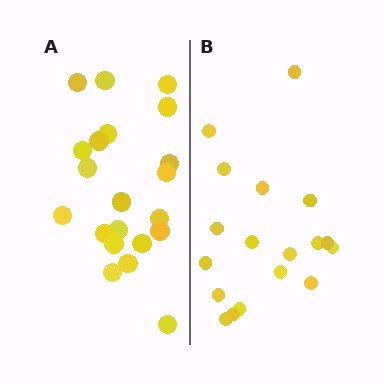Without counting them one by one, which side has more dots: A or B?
Region A (the left region) has more dots.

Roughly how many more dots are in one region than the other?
Region A has just a few more — roughly 2 or 3 more dots than region B.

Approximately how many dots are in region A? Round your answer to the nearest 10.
About 20 dots. (The exact count is 21, which rounds to 20.)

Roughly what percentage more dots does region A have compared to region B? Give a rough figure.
About 15% more.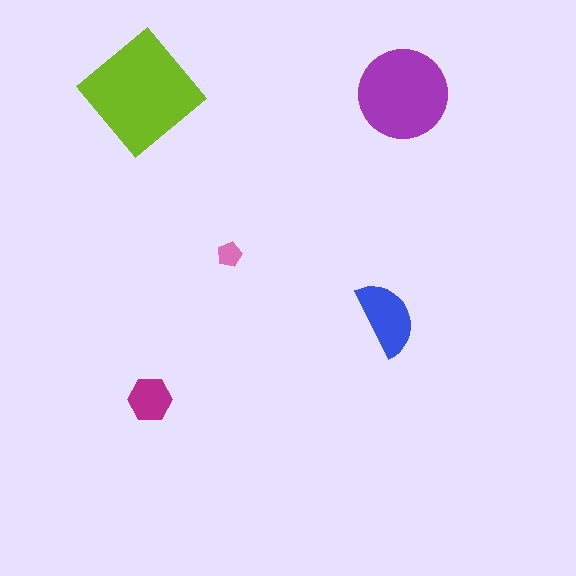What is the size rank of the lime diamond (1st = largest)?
1st.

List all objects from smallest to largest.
The pink pentagon, the magenta hexagon, the blue semicircle, the purple circle, the lime diamond.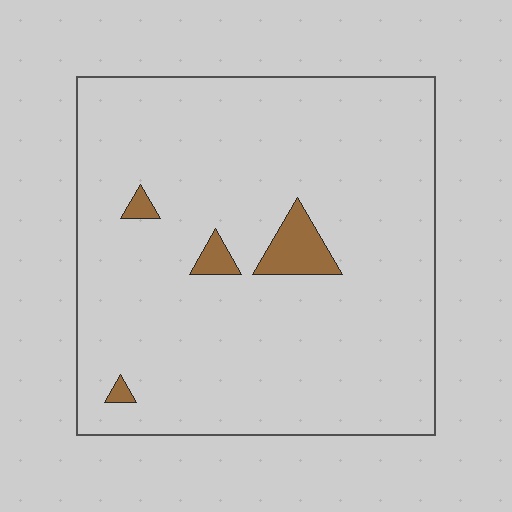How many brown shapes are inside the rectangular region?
4.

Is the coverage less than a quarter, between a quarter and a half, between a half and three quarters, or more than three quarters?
Less than a quarter.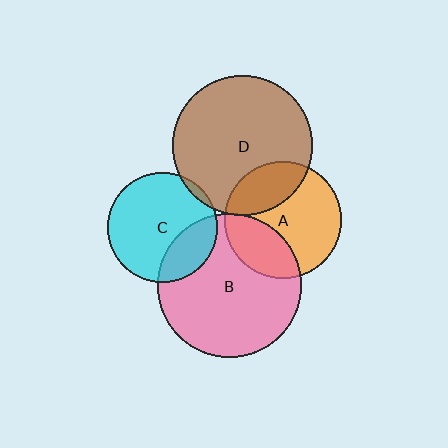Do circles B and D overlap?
Yes.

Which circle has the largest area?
Circle B (pink).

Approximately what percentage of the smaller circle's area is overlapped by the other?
Approximately 5%.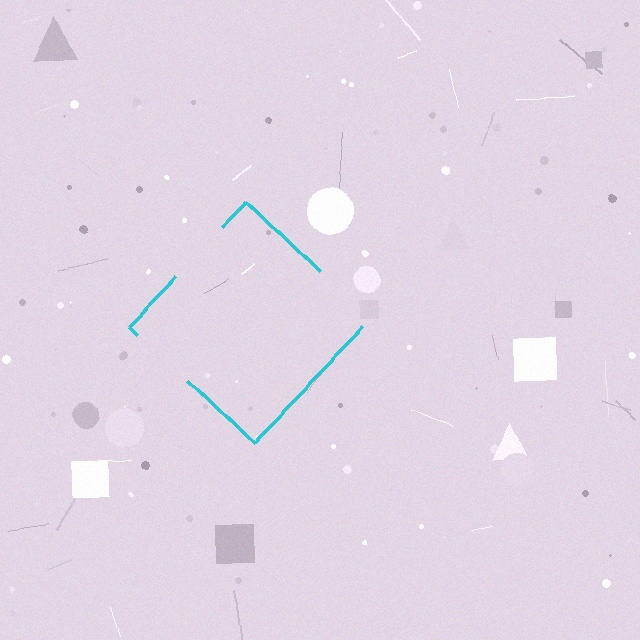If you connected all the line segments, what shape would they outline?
They would outline a diamond.